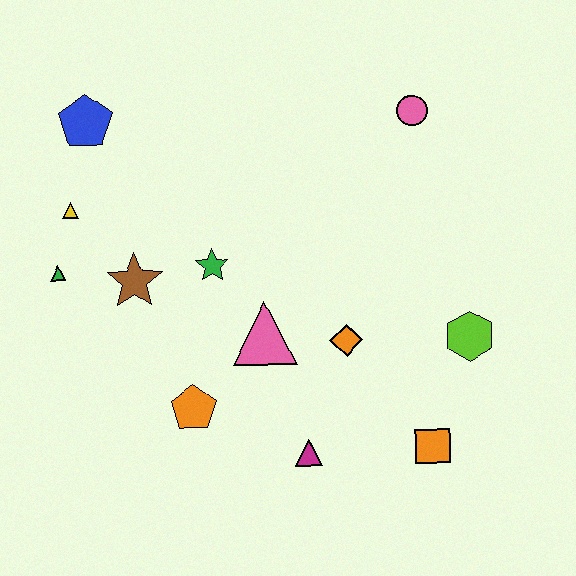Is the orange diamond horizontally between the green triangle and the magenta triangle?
No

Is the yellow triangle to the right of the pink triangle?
No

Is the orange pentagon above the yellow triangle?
No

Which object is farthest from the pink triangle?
The blue pentagon is farthest from the pink triangle.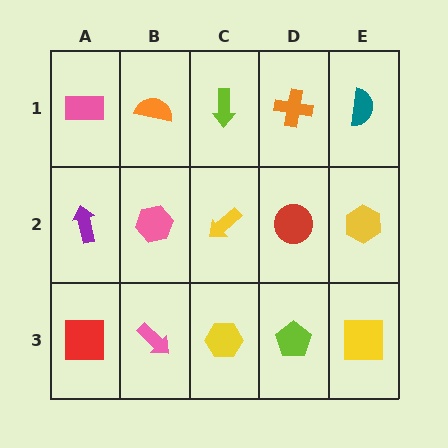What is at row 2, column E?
A yellow hexagon.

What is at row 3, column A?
A red square.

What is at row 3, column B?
A pink arrow.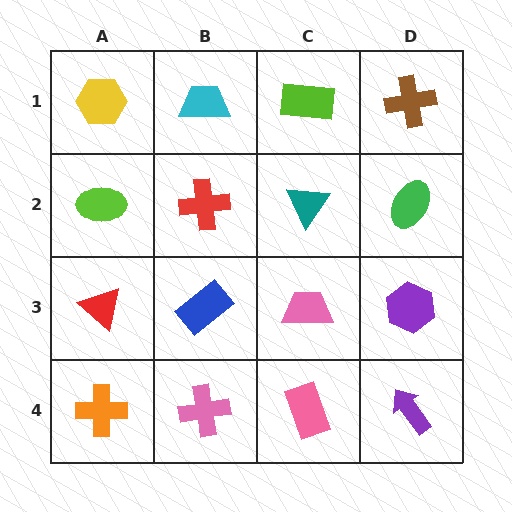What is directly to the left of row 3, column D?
A pink trapezoid.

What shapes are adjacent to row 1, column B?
A red cross (row 2, column B), a yellow hexagon (row 1, column A), a lime rectangle (row 1, column C).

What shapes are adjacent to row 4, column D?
A purple hexagon (row 3, column D), a pink rectangle (row 4, column C).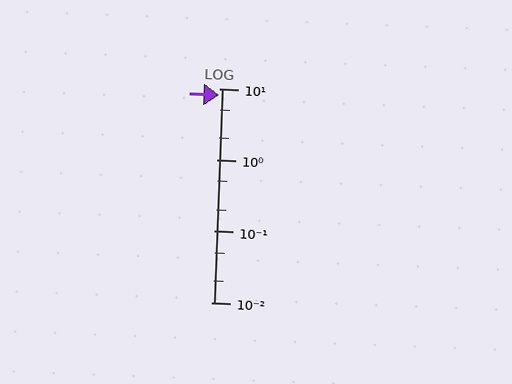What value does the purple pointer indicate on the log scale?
The pointer indicates approximately 8.2.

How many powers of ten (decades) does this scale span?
The scale spans 3 decades, from 0.01 to 10.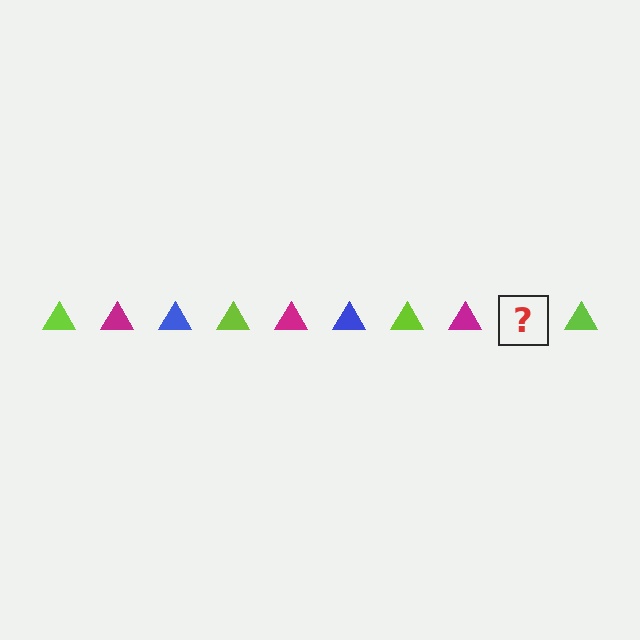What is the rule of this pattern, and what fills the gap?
The rule is that the pattern cycles through lime, magenta, blue triangles. The gap should be filled with a blue triangle.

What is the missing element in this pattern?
The missing element is a blue triangle.